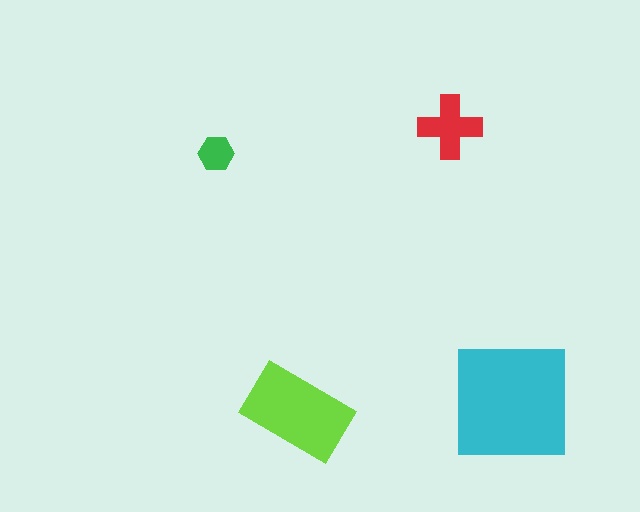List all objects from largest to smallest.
The cyan square, the lime rectangle, the red cross, the green hexagon.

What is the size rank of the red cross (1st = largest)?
3rd.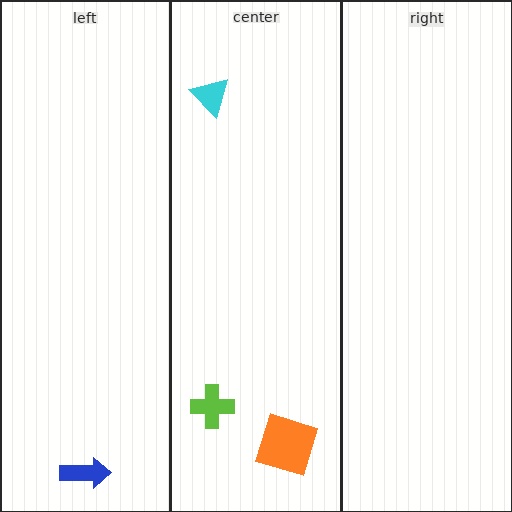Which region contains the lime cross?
The center region.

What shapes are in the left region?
The blue arrow.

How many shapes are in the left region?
1.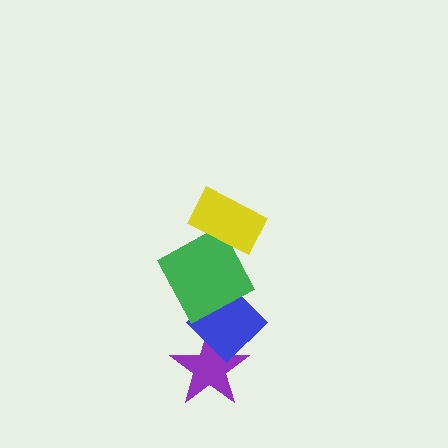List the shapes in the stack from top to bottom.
From top to bottom: the yellow rectangle, the green square, the blue diamond, the purple star.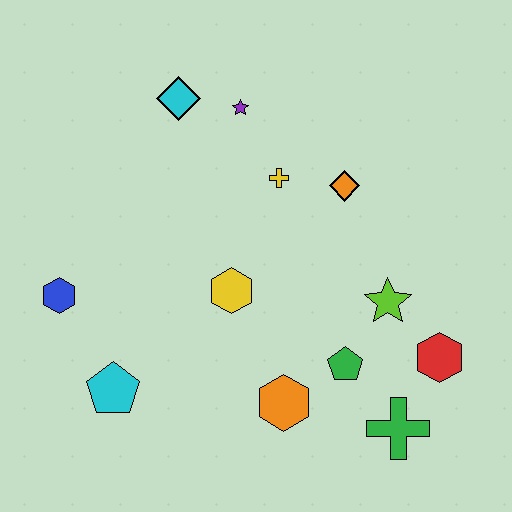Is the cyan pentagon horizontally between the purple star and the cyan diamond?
No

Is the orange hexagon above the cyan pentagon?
No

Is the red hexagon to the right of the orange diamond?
Yes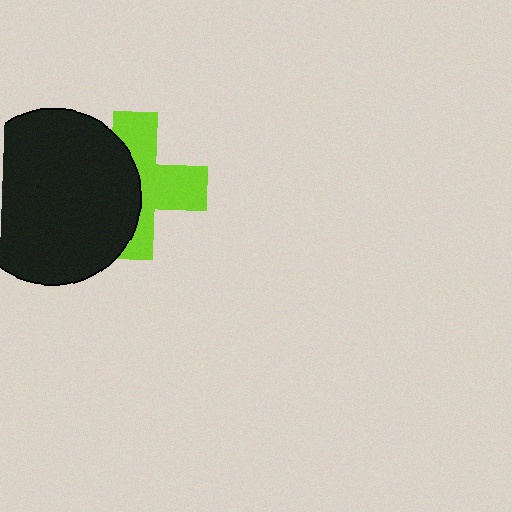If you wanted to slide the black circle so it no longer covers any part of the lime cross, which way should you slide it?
Slide it left — that is the most direct way to separate the two shapes.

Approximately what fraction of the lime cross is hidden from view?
Roughly 47% of the lime cross is hidden behind the black circle.